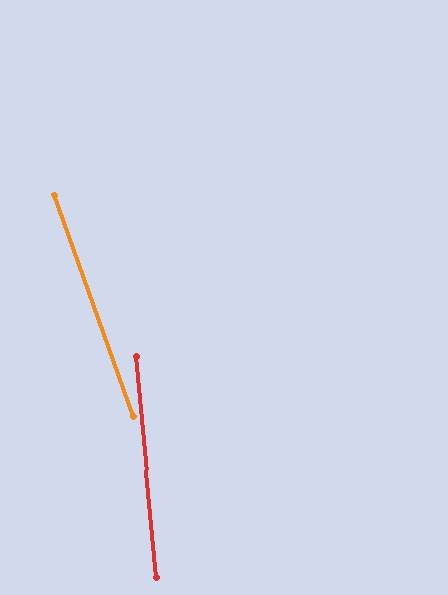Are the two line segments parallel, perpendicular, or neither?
Neither parallel nor perpendicular — they differ by about 14°.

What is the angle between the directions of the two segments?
Approximately 14 degrees.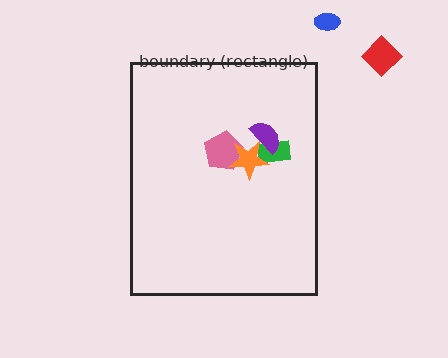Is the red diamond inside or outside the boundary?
Outside.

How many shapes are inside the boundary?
4 inside, 2 outside.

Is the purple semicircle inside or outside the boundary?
Inside.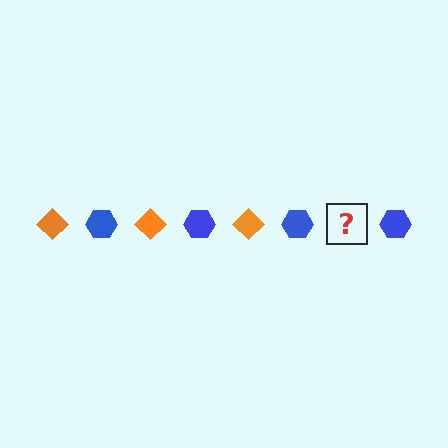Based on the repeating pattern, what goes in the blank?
The blank should be an orange diamond.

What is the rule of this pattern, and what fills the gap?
The rule is that the pattern alternates between orange diamond and blue hexagon. The gap should be filled with an orange diamond.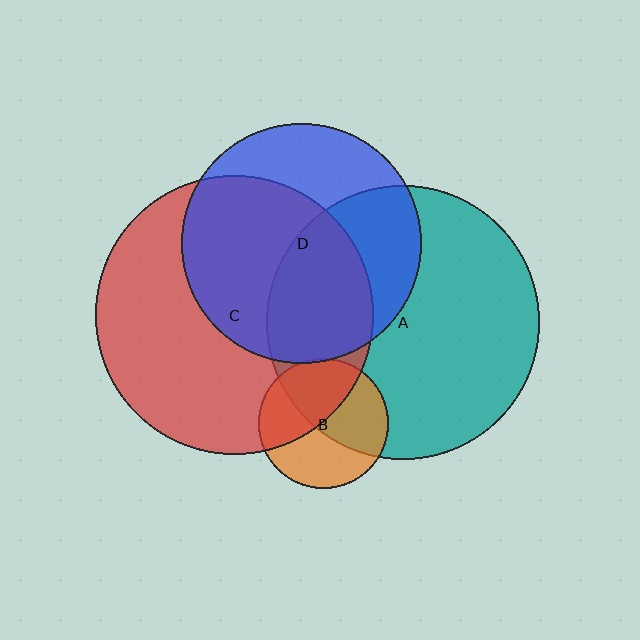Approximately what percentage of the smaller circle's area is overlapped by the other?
Approximately 50%.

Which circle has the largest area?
Circle C (red).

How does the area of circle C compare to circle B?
Approximately 4.6 times.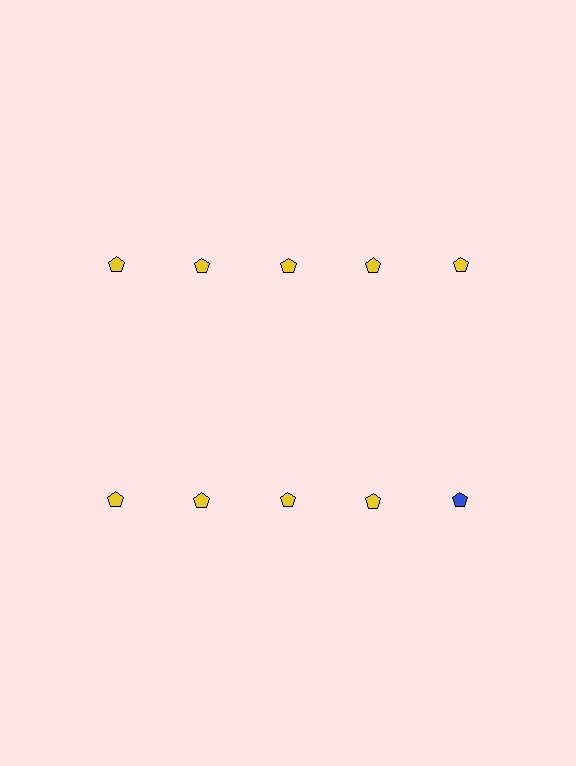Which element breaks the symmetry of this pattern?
The blue pentagon in the second row, rightmost column breaks the symmetry. All other shapes are yellow pentagons.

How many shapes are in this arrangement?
There are 10 shapes arranged in a grid pattern.